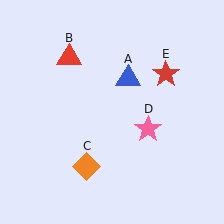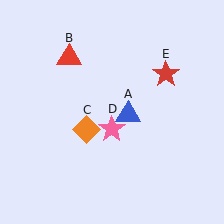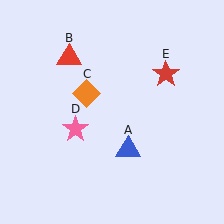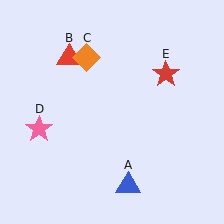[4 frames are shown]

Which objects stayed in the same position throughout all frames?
Red triangle (object B) and red star (object E) remained stationary.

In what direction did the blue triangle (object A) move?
The blue triangle (object A) moved down.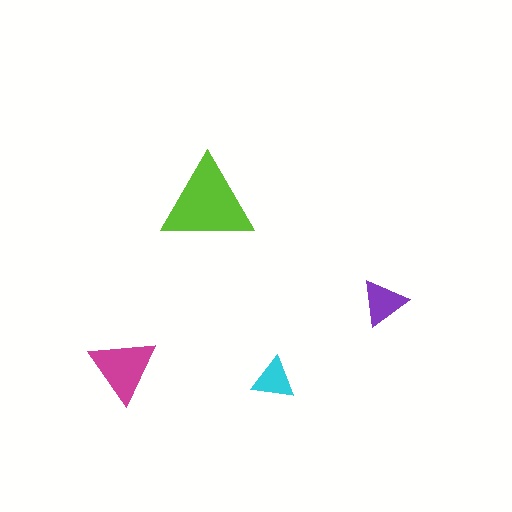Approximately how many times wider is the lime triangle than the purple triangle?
About 2 times wider.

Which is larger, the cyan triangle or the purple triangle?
The purple one.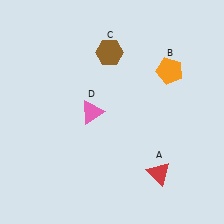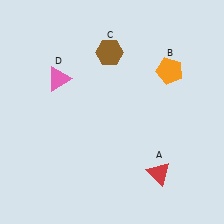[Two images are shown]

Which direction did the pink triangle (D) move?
The pink triangle (D) moved up.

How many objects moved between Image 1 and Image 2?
1 object moved between the two images.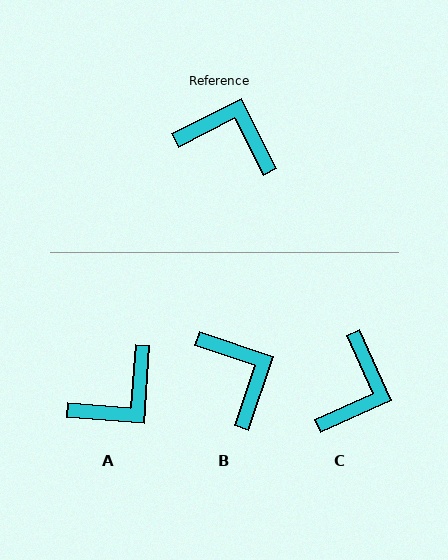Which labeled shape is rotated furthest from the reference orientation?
A, about 121 degrees away.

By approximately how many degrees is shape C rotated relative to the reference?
Approximately 92 degrees clockwise.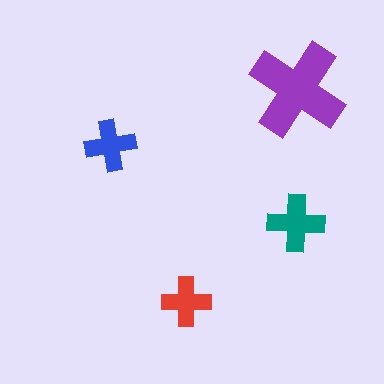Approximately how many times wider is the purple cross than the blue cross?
About 2 times wider.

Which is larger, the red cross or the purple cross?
The purple one.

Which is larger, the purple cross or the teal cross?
The purple one.